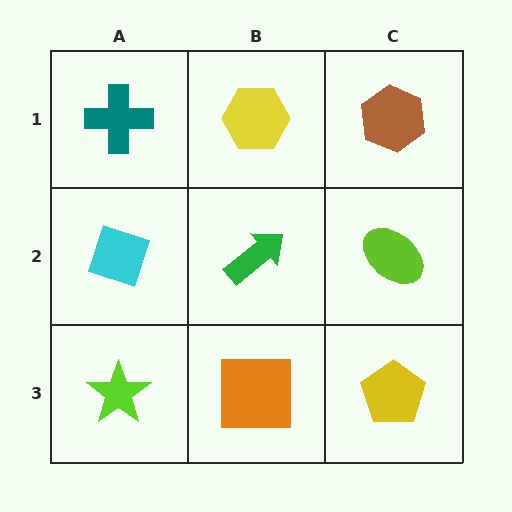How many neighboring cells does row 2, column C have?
3.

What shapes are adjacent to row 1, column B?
A green arrow (row 2, column B), a teal cross (row 1, column A), a brown hexagon (row 1, column C).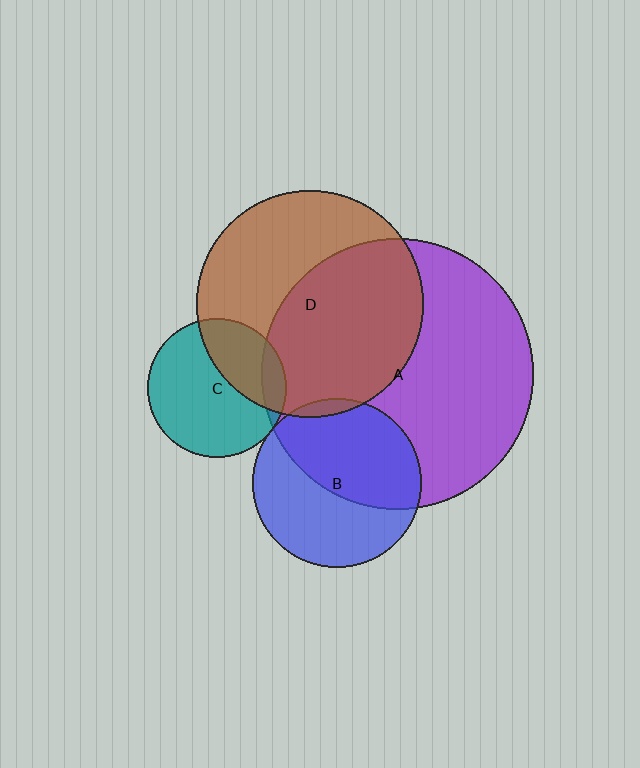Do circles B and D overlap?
Yes.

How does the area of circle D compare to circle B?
Approximately 1.8 times.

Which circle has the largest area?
Circle A (purple).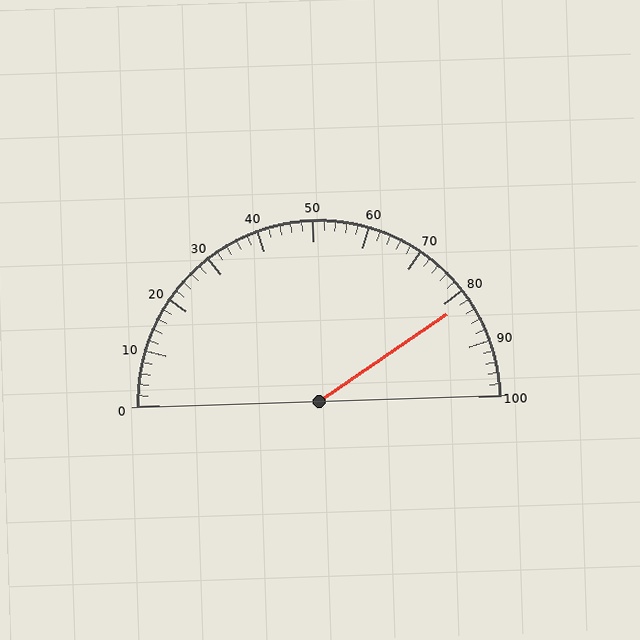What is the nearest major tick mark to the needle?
The nearest major tick mark is 80.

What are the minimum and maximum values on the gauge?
The gauge ranges from 0 to 100.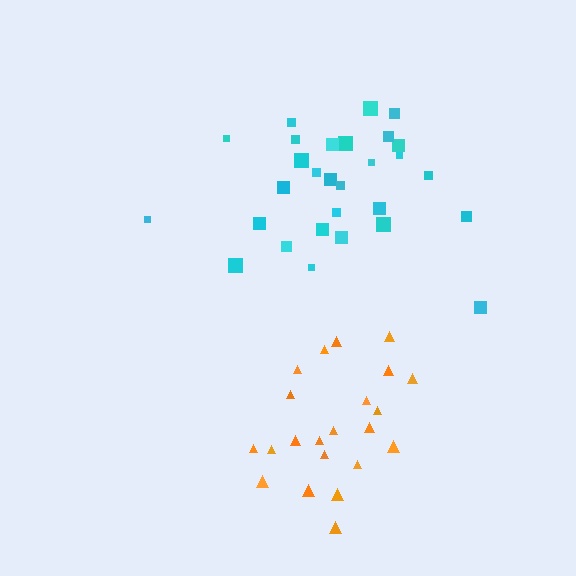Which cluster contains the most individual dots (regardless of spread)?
Cyan (30).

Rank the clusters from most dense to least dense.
orange, cyan.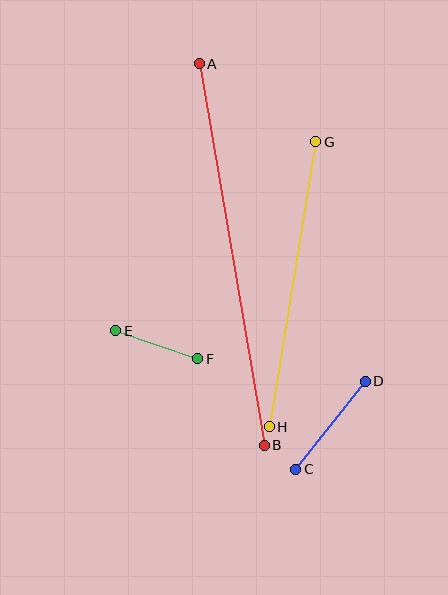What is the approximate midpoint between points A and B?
The midpoint is at approximately (232, 254) pixels.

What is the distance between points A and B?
The distance is approximately 387 pixels.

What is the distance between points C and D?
The distance is approximately 112 pixels.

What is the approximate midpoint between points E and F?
The midpoint is at approximately (157, 345) pixels.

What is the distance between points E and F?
The distance is approximately 87 pixels.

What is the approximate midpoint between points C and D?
The midpoint is at approximately (330, 425) pixels.